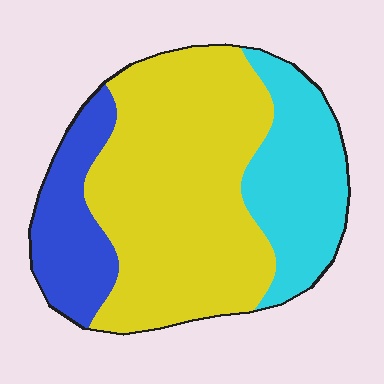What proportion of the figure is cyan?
Cyan covers 24% of the figure.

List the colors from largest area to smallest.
From largest to smallest: yellow, cyan, blue.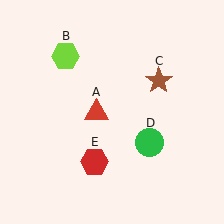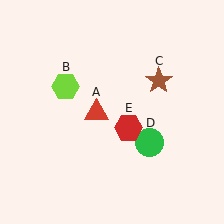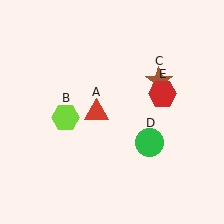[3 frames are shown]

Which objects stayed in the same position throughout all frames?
Red triangle (object A) and brown star (object C) and green circle (object D) remained stationary.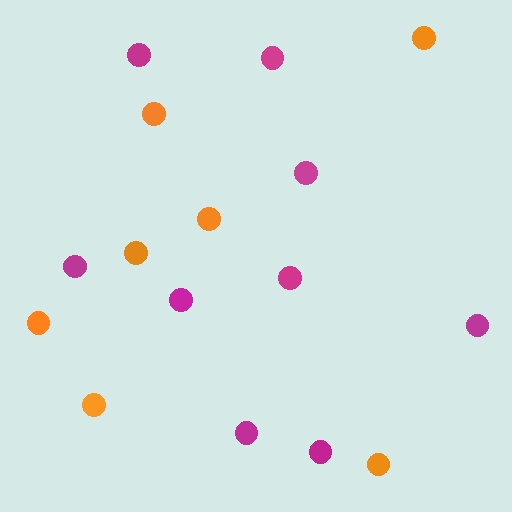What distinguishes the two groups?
There are 2 groups: one group of orange circles (7) and one group of magenta circles (9).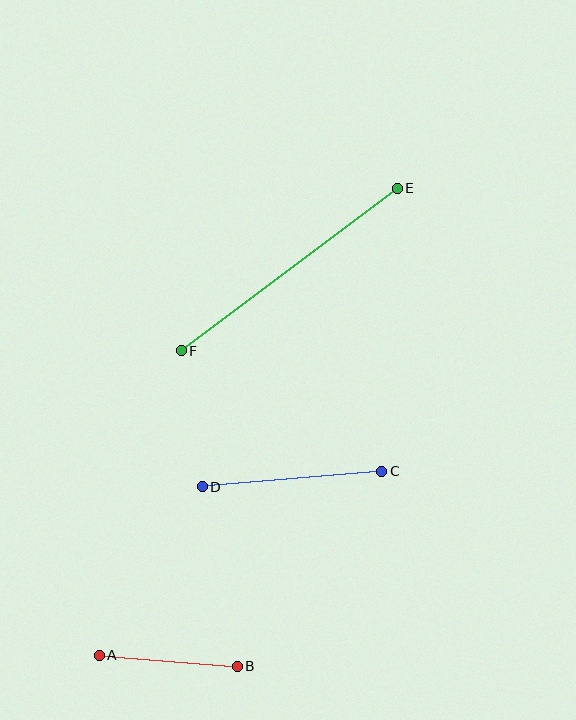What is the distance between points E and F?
The distance is approximately 270 pixels.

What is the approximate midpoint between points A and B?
The midpoint is at approximately (168, 661) pixels.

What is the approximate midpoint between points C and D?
The midpoint is at approximately (292, 479) pixels.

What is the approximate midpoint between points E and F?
The midpoint is at approximately (289, 270) pixels.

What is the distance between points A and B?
The distance is approximately 138 pixels.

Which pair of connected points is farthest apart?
Points E and F are farthest apart.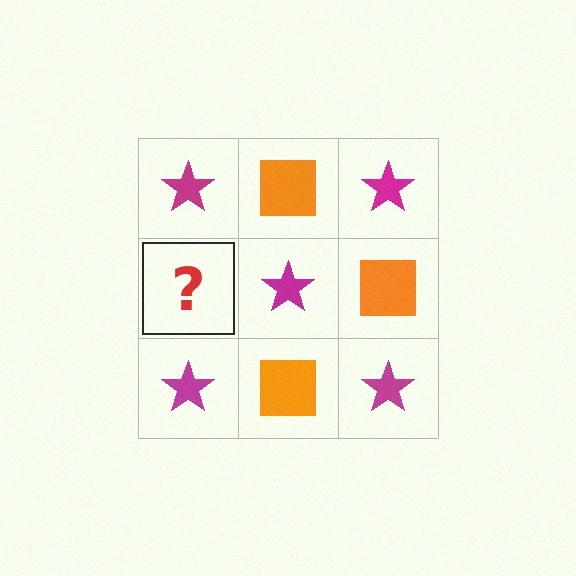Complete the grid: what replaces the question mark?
The question mark should be replaced with an orange square.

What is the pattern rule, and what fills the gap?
The rule is that it alternates magenta star and orange square in a checkerboard pattern. The gap should be filled with an orange square.